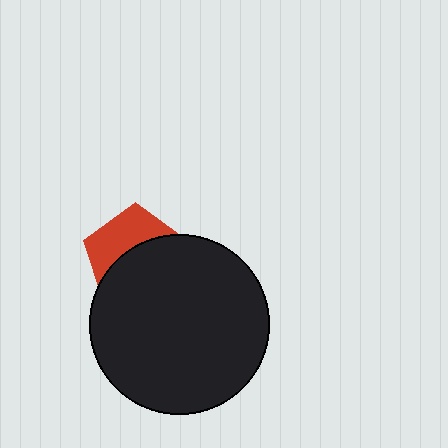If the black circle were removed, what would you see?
You would see the complete red pentagon.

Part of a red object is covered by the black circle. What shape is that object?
It is a pentagon.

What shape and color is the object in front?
The object in front is a black circle.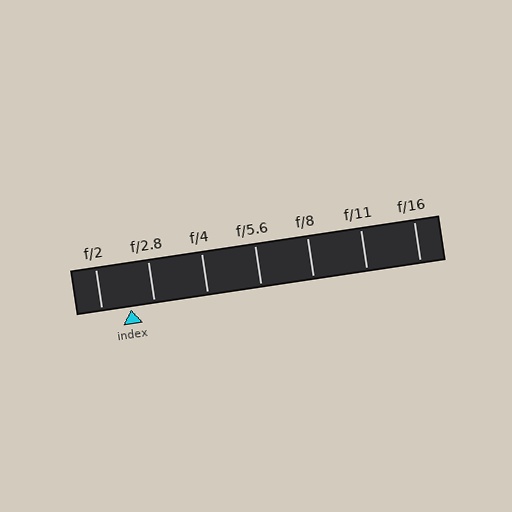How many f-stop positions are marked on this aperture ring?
There are 7 f-stop positions marked.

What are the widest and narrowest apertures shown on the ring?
The widest aperture shown is f/2 and the narrowest is f/16.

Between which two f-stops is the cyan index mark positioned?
The index mark is between f/2 and f/2.8.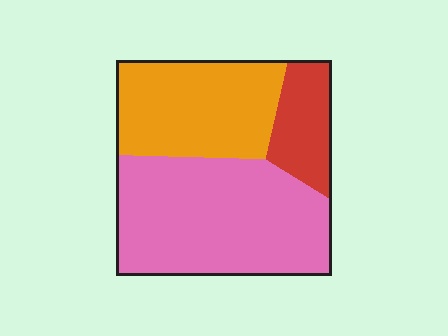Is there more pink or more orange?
Pink.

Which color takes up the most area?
Pink, at roughly 50%.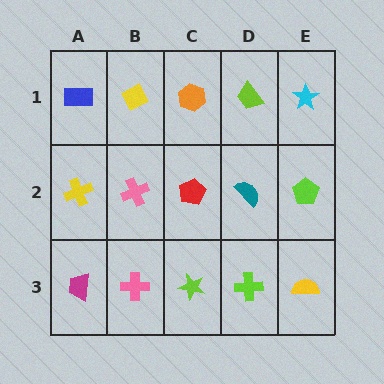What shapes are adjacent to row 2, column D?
A lime trapezoid (row 1, column D), a lime cross (row 3, column D), a red pentagon (row 2, column C), a lime pentagon (row 2, column E).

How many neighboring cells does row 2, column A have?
3.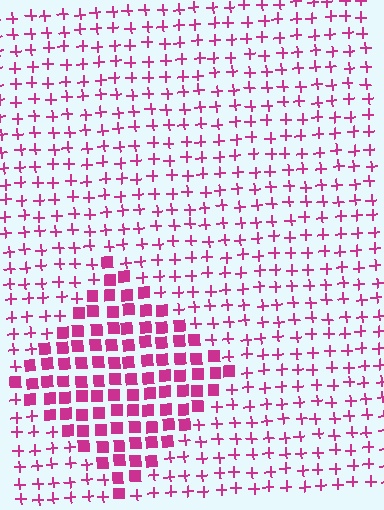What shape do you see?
I see a diamond.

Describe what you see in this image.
The image is filled with small magenta elements arranged in a uniform grid. A diamond-shaped region contains squares, while the surrounding area contains plus signs. The boundary is defined purely by the change in element shape.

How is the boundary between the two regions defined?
The boundary is defined by a change in element shape: squares inside vs. plus signs outside. All elements share the same color and spacing.